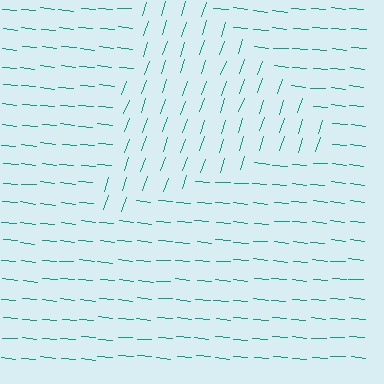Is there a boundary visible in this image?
Yes, there is a texture boundary formed by a change in line orientation.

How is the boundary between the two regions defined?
The boundary is defined purely by a change in line orientation (approximately 76 degrees difference). All lines are the same color and thickness.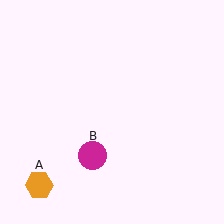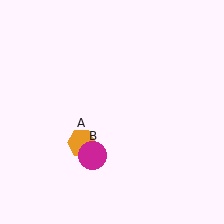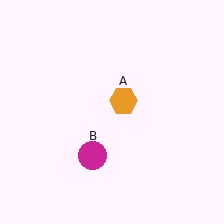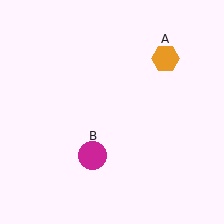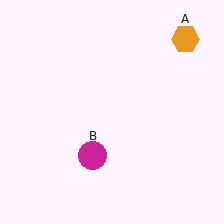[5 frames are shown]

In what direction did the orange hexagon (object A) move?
The orange hexagon (object A) moved up and to the right.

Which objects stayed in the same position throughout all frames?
Magenta circle (object B) remained stationary.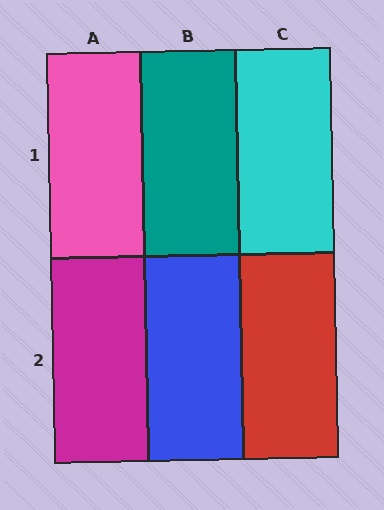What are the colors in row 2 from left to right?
Magenta, blue, red.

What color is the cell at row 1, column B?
Teal.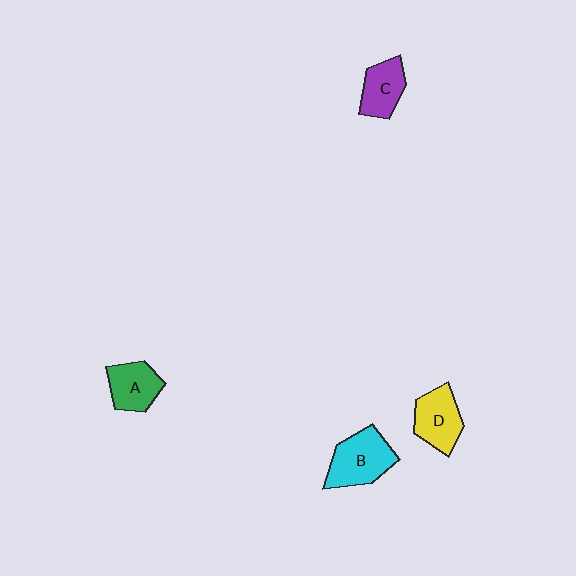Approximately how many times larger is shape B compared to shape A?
Approximately 1.3 times.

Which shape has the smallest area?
Shape C (purple).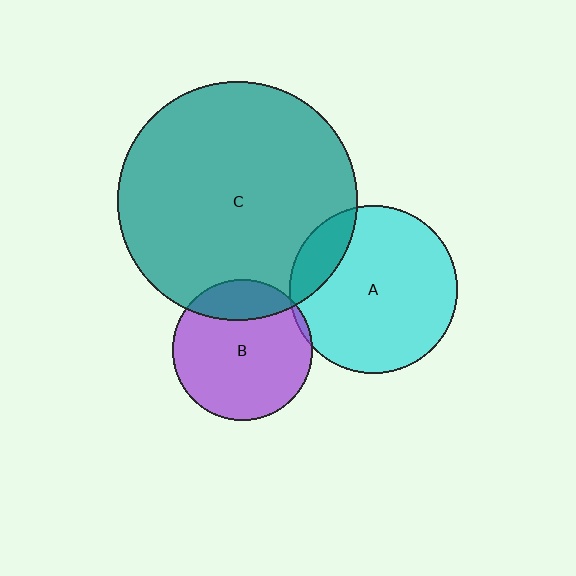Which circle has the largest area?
Circle C (teal).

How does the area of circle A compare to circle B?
Approximately 1.4 times.